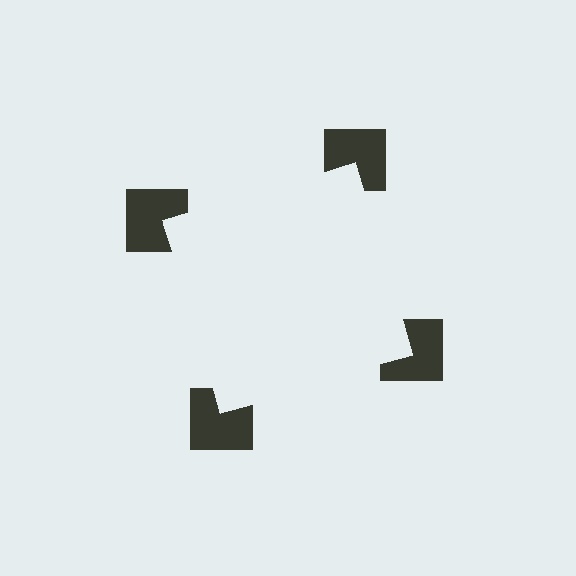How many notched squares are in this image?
There are 4 — one at each vertex of the illusory square.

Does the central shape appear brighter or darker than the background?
It typically appears slightly brighter than the background, even though no actual brightness change is drawn.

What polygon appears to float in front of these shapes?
An illusory square — its edges are inferred from the aligned wedge cuts in the notched squares, not physically drawn.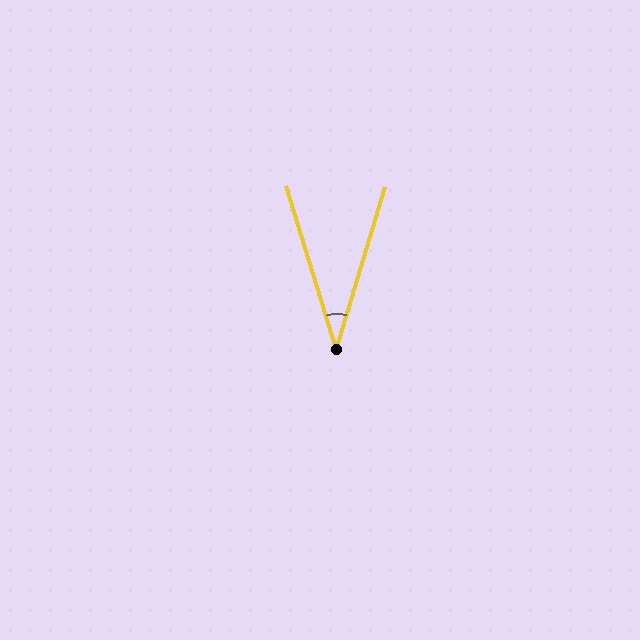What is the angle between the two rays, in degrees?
Approximately 34 degrees.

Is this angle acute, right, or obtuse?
It is acute.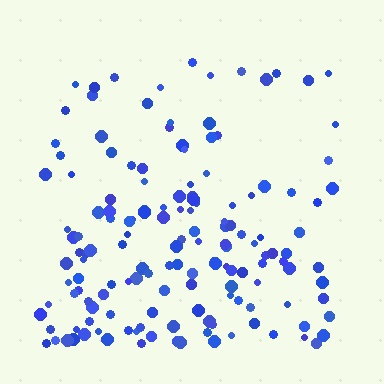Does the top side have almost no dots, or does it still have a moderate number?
Still a moderate number, just noticeably fewer than the bottom.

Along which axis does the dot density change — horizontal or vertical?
Vertical.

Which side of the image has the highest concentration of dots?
The bottom.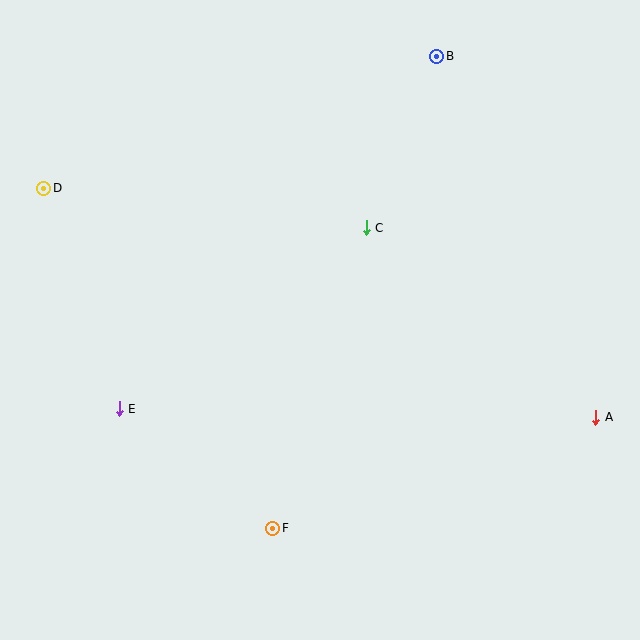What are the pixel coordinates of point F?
Point F is at (273, 528).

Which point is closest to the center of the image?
Point C at (366, 228) is closest to the center.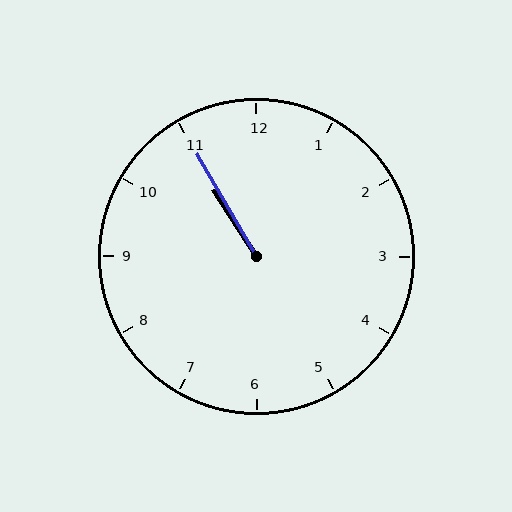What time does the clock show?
10:55.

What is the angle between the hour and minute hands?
Approximately 2 degrees.